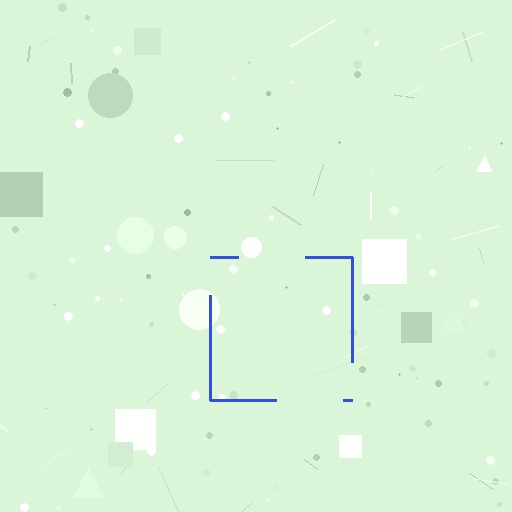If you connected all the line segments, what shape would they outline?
They would outline a square.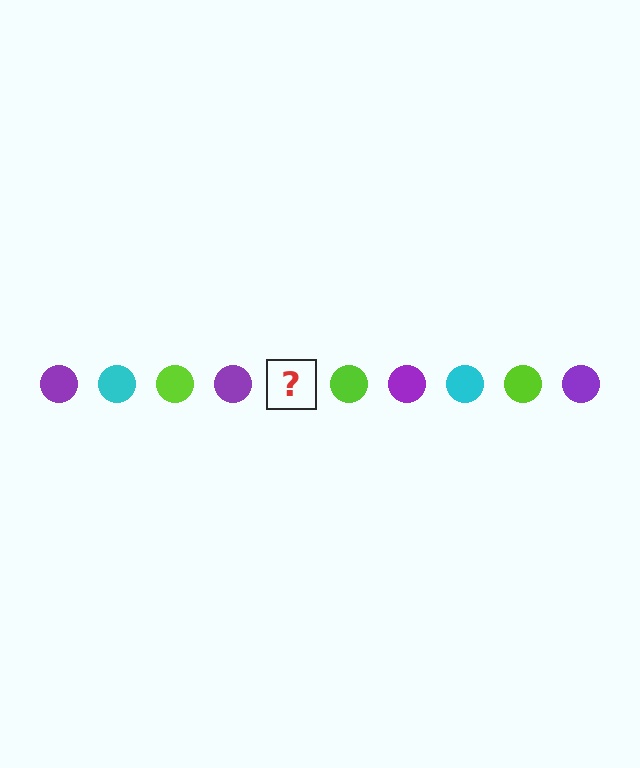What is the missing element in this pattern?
The missing element is a cyan circle.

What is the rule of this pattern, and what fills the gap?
The rule is that the pattern cycles through purple, cyan, lime circles. The gap should be filled with a cyan circle.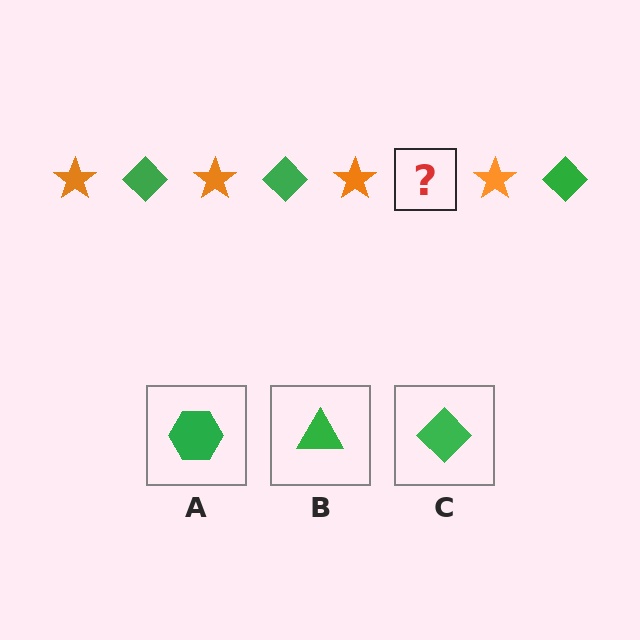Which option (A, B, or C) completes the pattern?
C.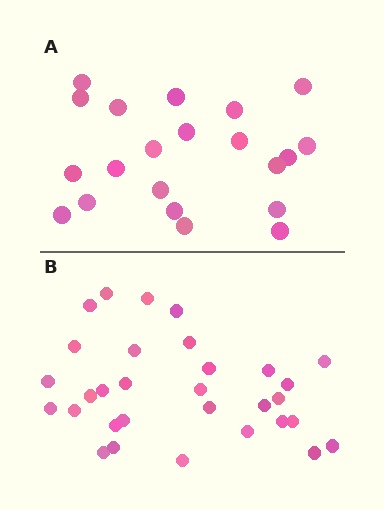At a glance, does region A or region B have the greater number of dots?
Region B (the bottom region) has more dots.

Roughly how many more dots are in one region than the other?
Region B has roughly 10 or so more dots than region A.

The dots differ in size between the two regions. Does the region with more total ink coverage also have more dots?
No. Region A has more total ink coverage because its dots are larger, but region B actually contains more individual dots. Total area can be misleading — the number of items is what matters here.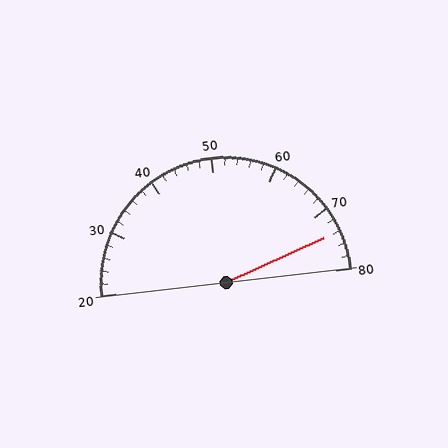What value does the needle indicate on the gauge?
The needle indicates approximately 74.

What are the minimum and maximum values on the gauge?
The gauge ranges from 20 to 80.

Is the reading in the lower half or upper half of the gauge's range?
The reading is in the upper half of the range (20 to 80).